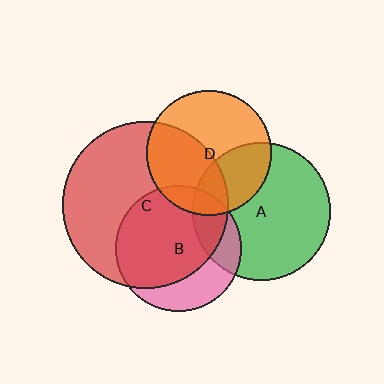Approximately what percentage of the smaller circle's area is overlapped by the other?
Approximately 20%.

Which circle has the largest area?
Circle C (red).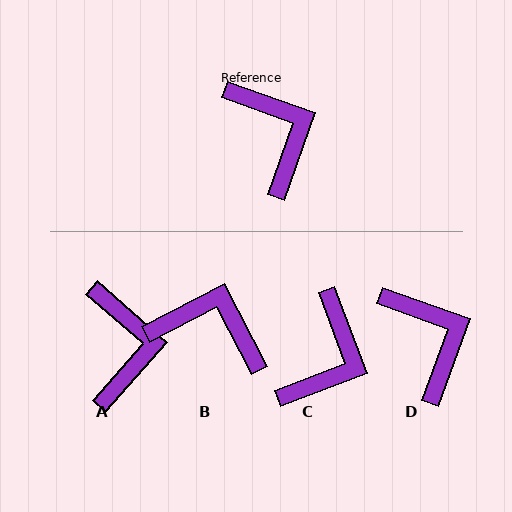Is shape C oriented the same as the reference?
No, it is off by about 50 degrees.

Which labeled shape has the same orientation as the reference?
D.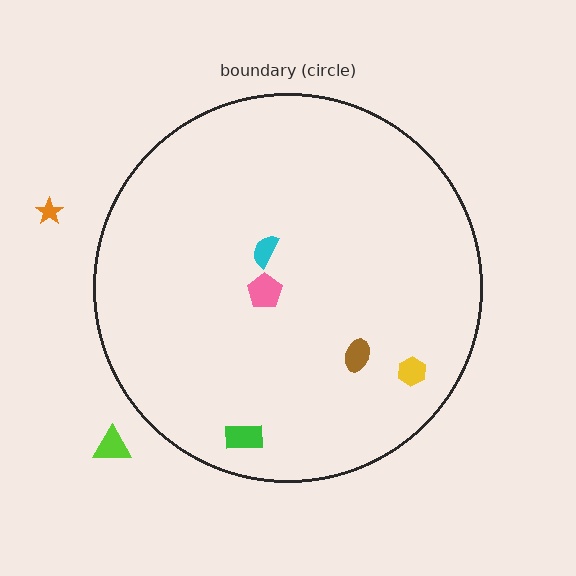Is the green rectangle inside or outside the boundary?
Inside.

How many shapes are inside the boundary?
5 inside, 2 outside.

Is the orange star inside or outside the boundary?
Outside.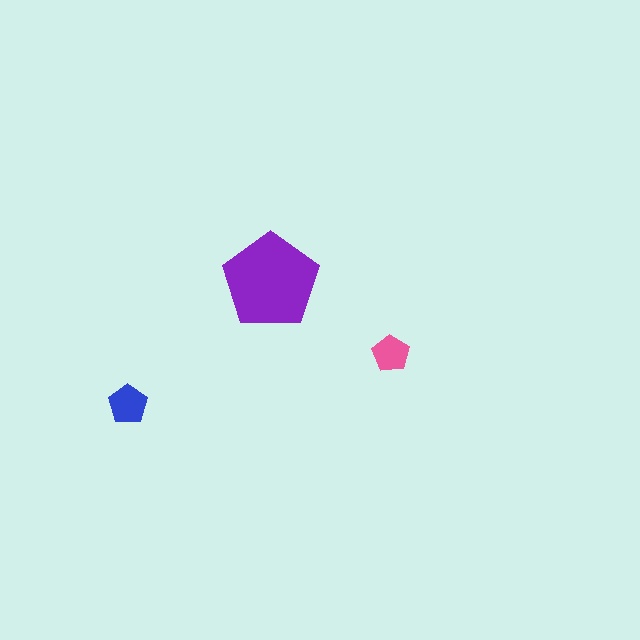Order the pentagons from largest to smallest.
the purple one, the blue one, the pink one.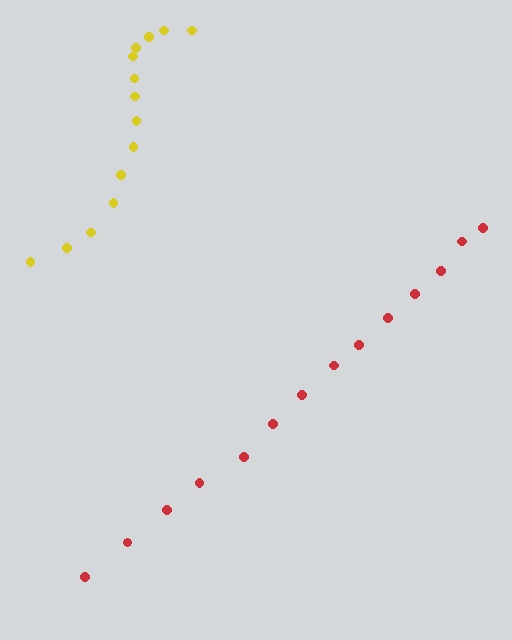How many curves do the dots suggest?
There are 2 distinct paths.